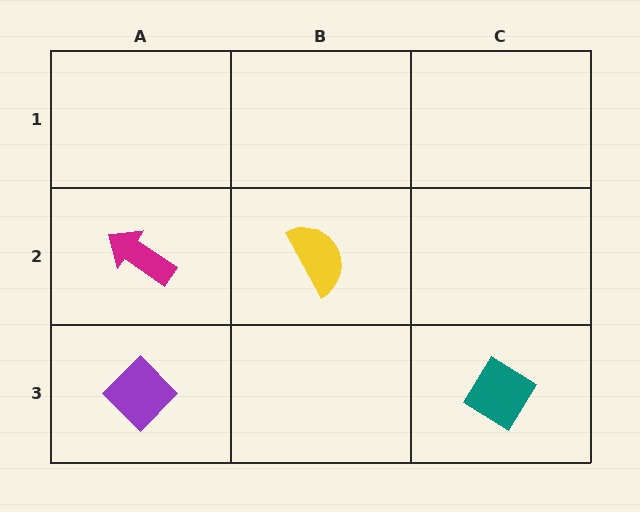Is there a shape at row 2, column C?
No, that cell is empty.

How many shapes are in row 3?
2 shapes.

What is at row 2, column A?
A magenta arrow.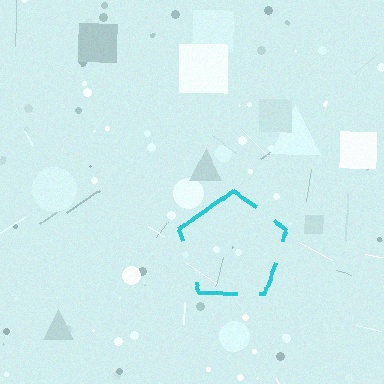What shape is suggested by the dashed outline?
The dashed outline suggests a pentagon.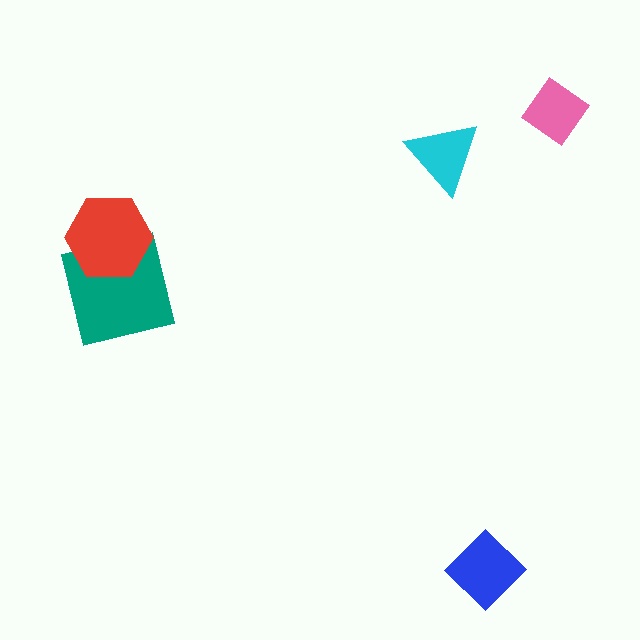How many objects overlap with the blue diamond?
0 objects overlap with the blue diamond.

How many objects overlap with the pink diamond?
0 objects overlap with the pink diamond.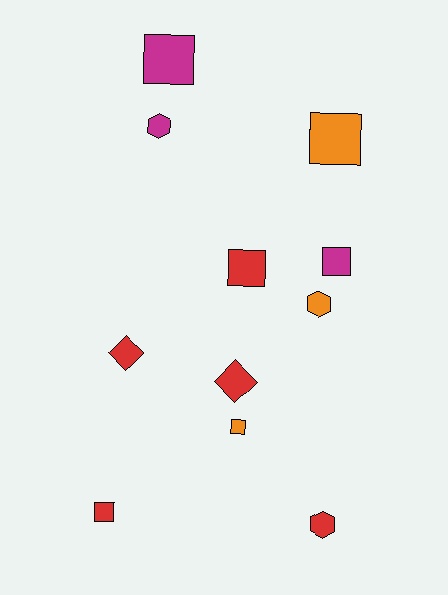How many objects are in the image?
There are 11 objects.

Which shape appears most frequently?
Square, with 6 objects.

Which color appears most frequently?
Red, with 5 objects.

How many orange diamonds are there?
There are no orange diamonds.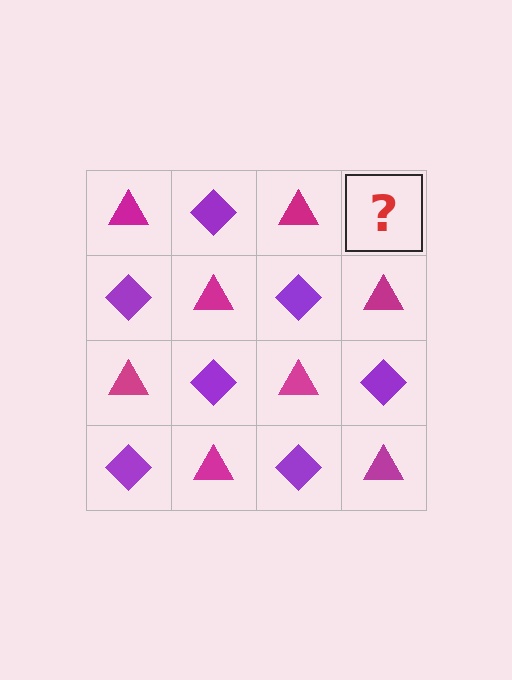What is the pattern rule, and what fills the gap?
The rule is that it alternates magenta triangle and purple diamond in a checkerboard pattern. The gap should be filled with a purple diamond.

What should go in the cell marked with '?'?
The missing cell should contain a purple diamond.